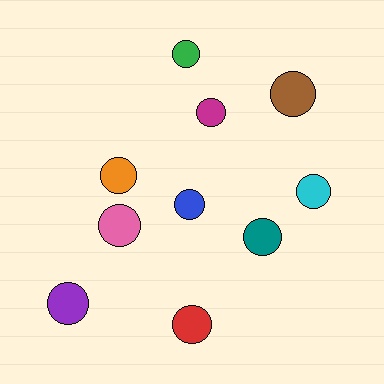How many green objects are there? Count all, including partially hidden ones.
There is 1 green object.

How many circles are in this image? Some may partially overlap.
There are 10 circles.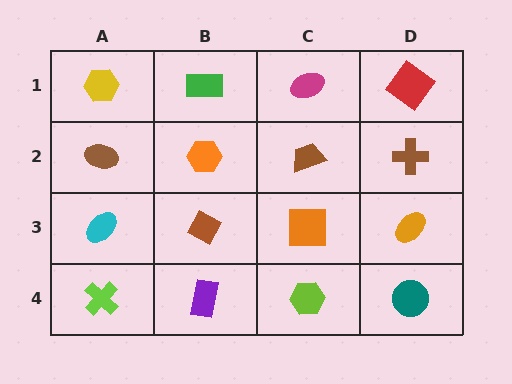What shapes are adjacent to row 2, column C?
A magenta ellipse (row 1, column C), an orange square (row 3, column C), an orange hexagon (row 2, column B), a brown cross (row 2, column D).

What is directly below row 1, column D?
A brown cross.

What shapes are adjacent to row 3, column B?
An orange hexagon (row 2, column B), a purple rectangle (row 4, column B), a cyan ellipse (row 3, column A), an orange square (row 3, column C).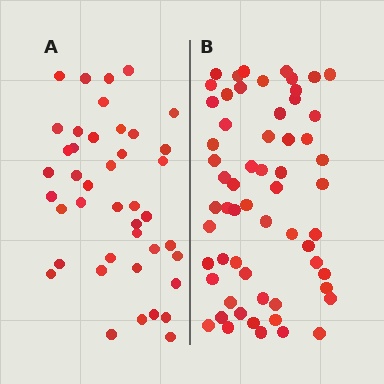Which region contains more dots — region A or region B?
Region B (the right region) has more dots.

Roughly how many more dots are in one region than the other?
Region B has approximately 20 more dots than region A.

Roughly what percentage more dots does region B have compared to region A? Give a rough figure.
About 45% more.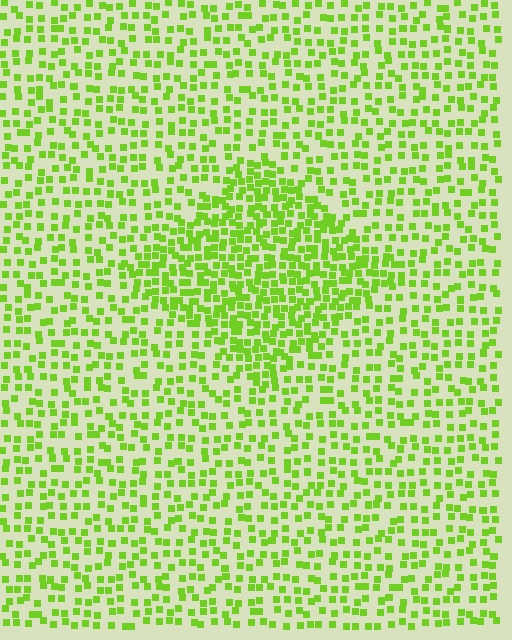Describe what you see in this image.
The image contains small lime elements arranged at two different densities. A diamond-shaped region is visible where the elements are more densely packed than the surrounding area.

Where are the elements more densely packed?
The elements are more densely packed inside the diamond boundary.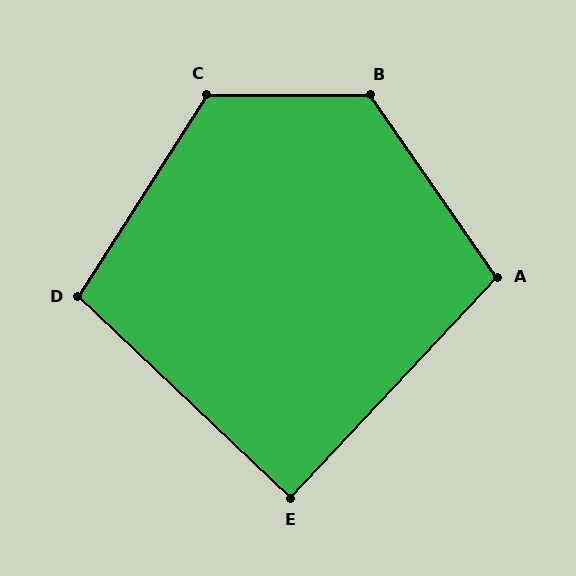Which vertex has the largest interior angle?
B, at approximately 125 degrees.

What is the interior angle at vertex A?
Approximately 102 degrees (obtuse).